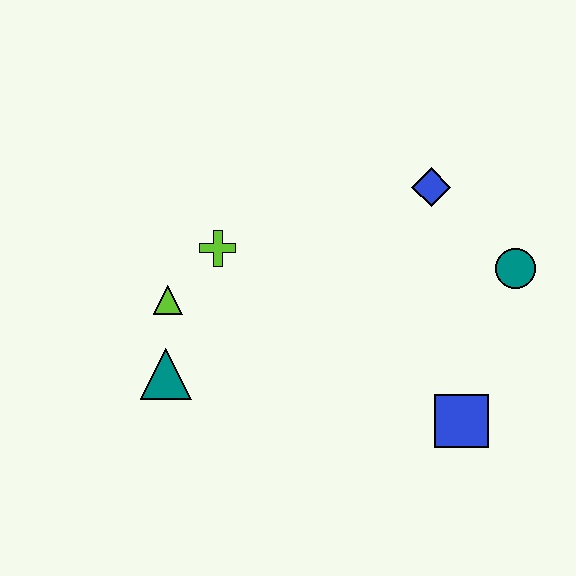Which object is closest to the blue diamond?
The teal circle is closest to the blue diamond.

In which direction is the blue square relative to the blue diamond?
The blue square is below the blue diamond.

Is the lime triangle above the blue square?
Yes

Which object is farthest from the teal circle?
The teal triangle is farthest from the teal circle.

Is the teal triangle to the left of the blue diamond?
Yes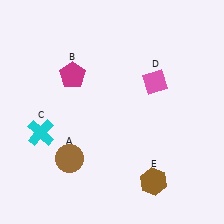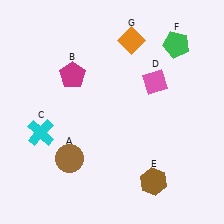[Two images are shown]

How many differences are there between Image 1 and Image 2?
There are 2 differences between the two images.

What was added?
A green pentagon (F), an orange diamond (G) were added in Image 2.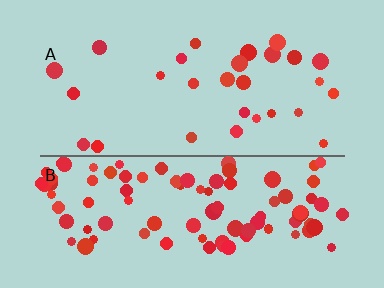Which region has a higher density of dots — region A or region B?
B (the bottom).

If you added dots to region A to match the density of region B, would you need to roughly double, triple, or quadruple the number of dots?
Approximately triple.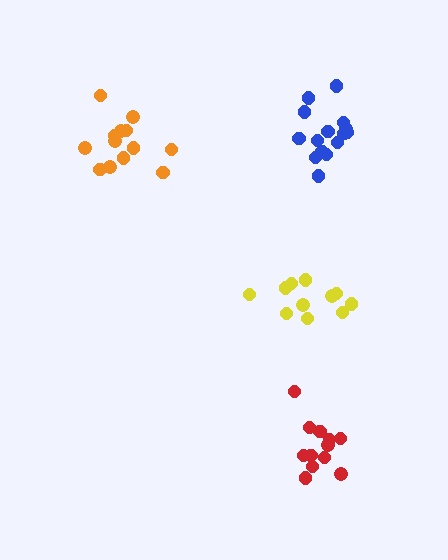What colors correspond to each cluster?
The clusters are colored: yellow, orange, red, blue.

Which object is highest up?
The blue cluster is topmost.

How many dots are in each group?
Group 1: 11 dots, Group 2: 13 dots, Group 3: 12 dots, Group 4: 16 dots (52 total).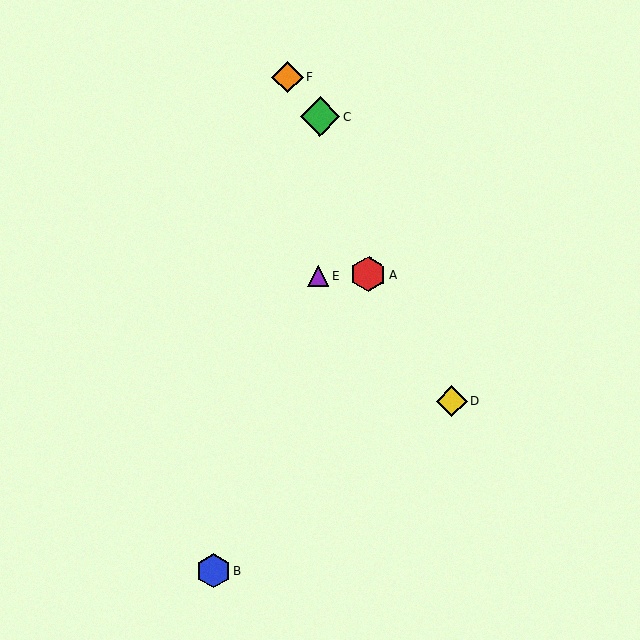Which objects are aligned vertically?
Objects C, E are aligned vertically.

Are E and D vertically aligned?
No, E is at x≈318 and D is at x≈452.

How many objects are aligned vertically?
2 objects (C, E) are aligned vertically.